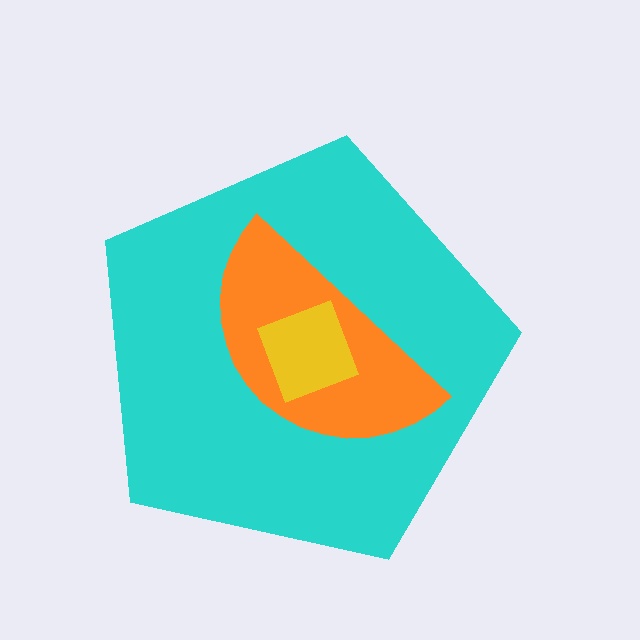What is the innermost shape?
The yellow diamond.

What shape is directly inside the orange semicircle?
The yellow diamond.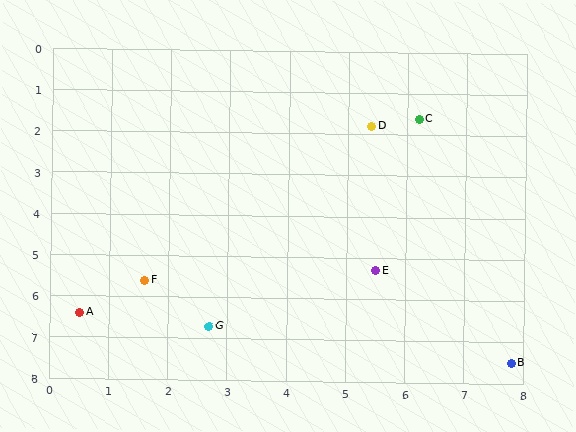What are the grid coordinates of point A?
Point A is at approximately (0.5, 6.4).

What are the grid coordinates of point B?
Point B is at approximately (7.8, 7.5).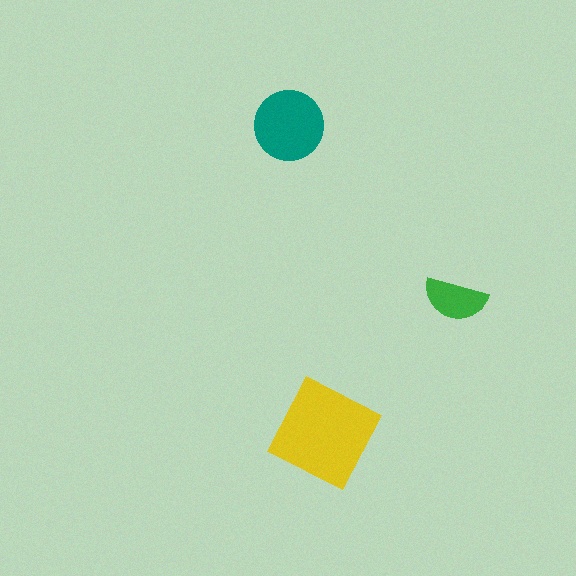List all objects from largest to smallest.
The yellow diamond, the teal circle, the green semicircle.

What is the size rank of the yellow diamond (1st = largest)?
1st.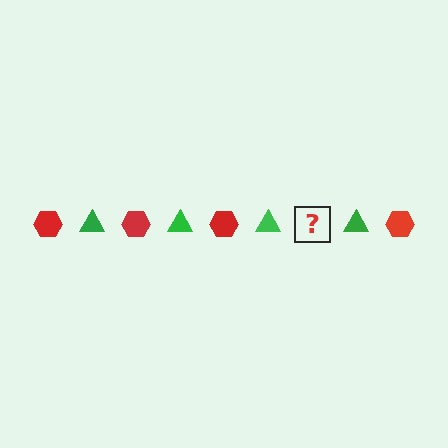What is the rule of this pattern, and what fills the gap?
The rule is that the pattern alternates between red hexagon and green triangle. The gap should be filled with a red hexagon.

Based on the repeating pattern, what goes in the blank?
The blank should be a red hexagon.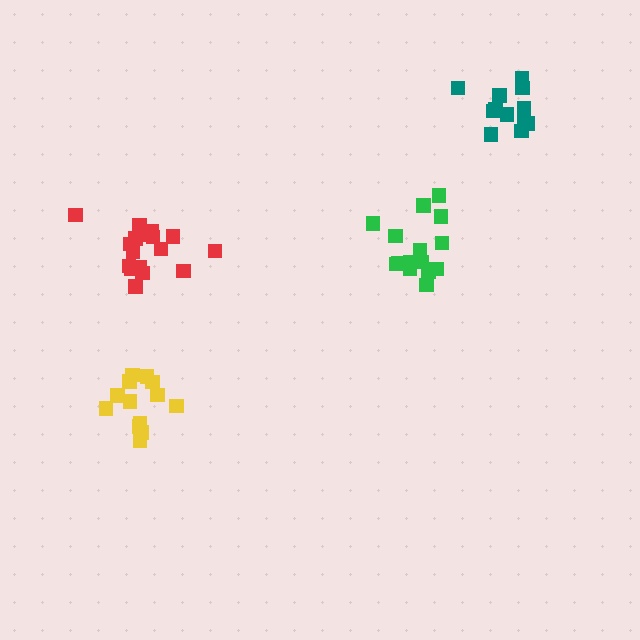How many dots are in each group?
Group 1: 13 dots, Group 2: 17 dots, Group 3: 15 dots, Group 4: 12 dots (57 total).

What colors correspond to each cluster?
The clusters are colored: yellow, red, green, teal.